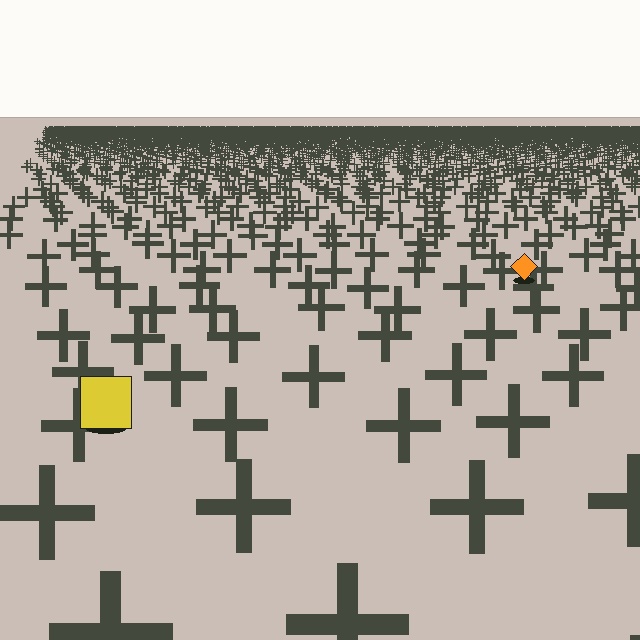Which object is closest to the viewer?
The yellow square is closest. The texture marks near it are larger and more spread out.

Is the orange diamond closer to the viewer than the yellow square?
No. The yellow square is closer — you can tell from the texture gradient: the ground texture is coarser near it.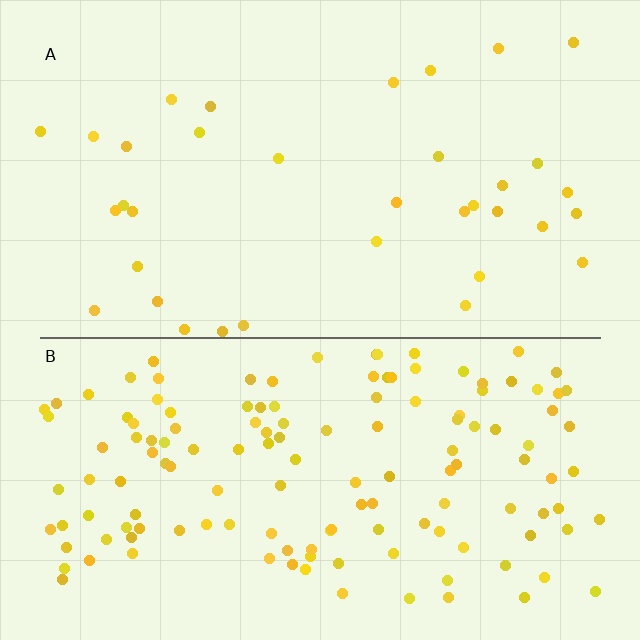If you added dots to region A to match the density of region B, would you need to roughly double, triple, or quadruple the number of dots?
Approximately quadruple.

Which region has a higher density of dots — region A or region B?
B (the bottom).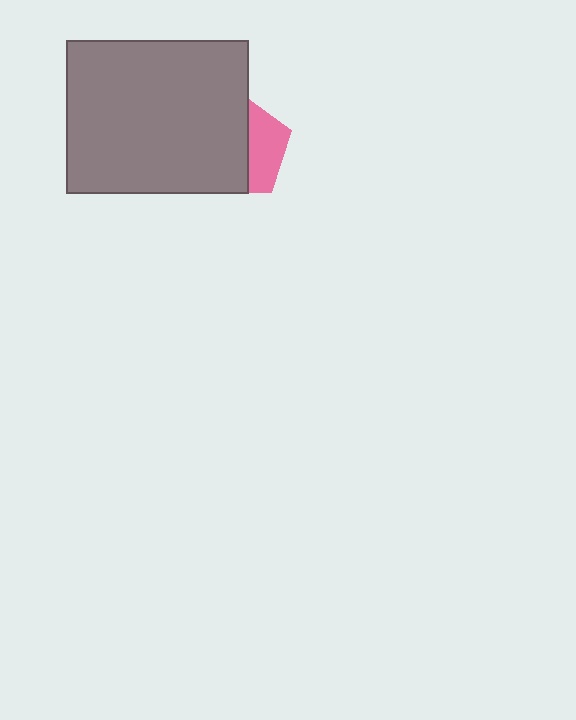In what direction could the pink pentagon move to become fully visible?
The pink pentagon could move right. That would shift it out from behind the gray rectangle entirely.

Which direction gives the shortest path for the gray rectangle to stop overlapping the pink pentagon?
Moving left gives the shortest separation.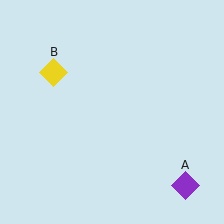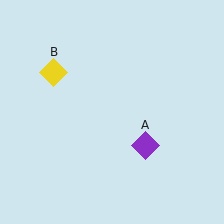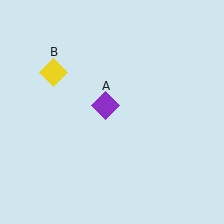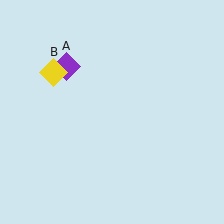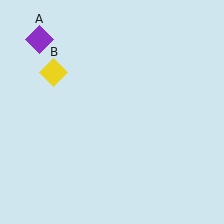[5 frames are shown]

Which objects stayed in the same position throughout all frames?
Yellow diamond (object B) remained stationary.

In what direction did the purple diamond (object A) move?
The purple diamond (object A) moved up and to the left.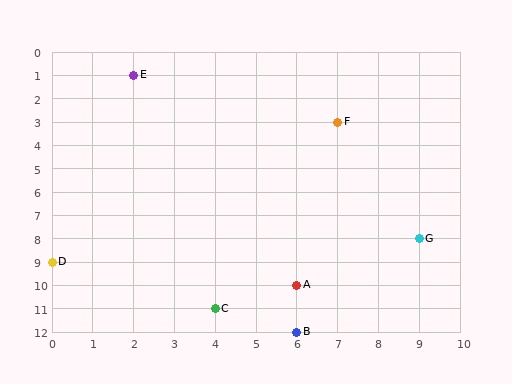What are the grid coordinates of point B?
Point B is at grid coordinates (6, 12).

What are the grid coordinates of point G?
Point G is at grid coordinates (9, 8).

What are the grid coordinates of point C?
Point C is at grid coordinates (4, 11).